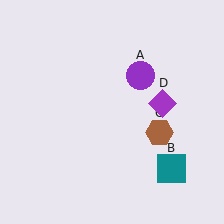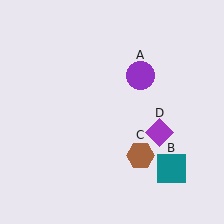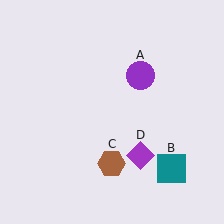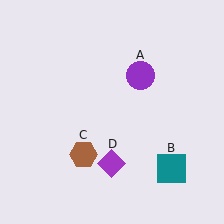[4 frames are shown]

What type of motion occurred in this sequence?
The brown hexagon (object C), purple diamond (object D) rotated clockwise around the center of the scene.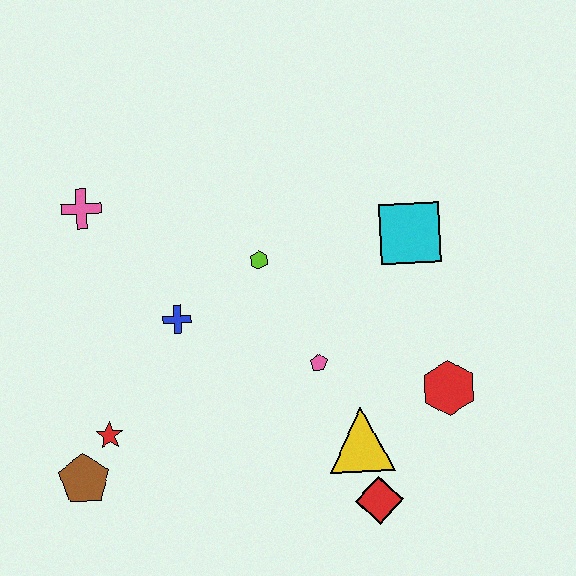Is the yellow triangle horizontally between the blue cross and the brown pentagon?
No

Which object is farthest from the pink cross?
The red diamond is farthest from the pink cross.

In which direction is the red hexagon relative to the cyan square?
The red hexagon is below the cyan square.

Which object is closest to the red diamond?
The yellow triangle is closest to the red diamond.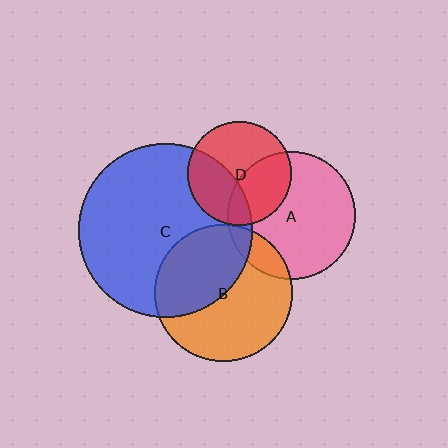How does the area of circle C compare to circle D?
Approximately 2.8 times.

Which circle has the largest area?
Circle C (blue).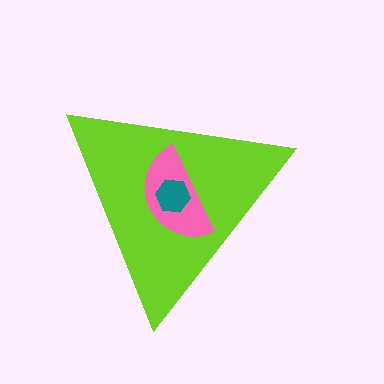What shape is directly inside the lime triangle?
The pink semicircle.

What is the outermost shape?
The lime triangle.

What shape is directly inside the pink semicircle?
The teal hexagon.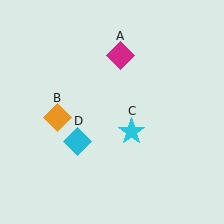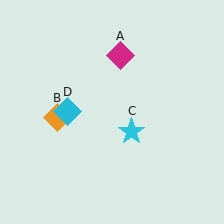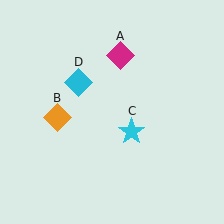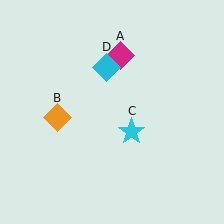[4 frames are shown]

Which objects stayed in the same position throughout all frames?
Magenta diamond (object A) and orange diamond (object B) and cyan star (object C) remained stationary.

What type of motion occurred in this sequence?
The cyan diamond (object D) rotated clockwise around the center of the scene.